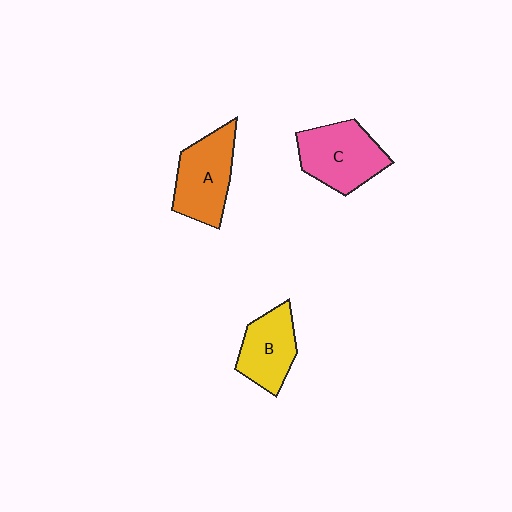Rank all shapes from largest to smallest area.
From largest to smallest: C (pink), A (orange), B (yellow).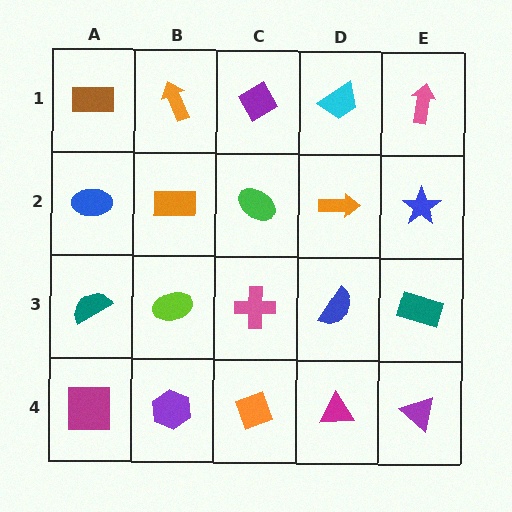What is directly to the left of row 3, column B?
A teal semicircle.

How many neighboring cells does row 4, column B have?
3.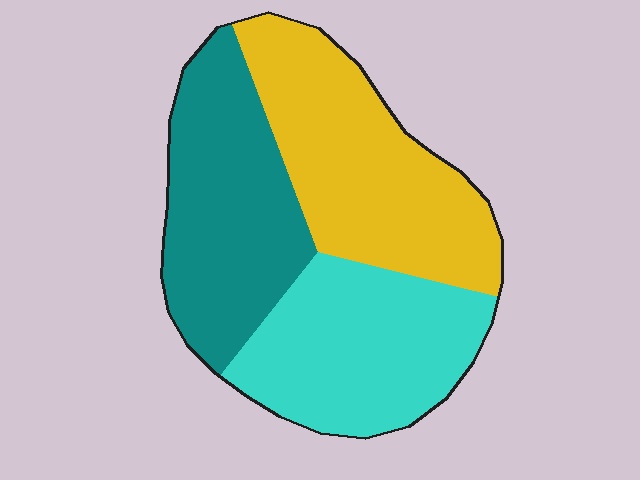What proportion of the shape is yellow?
Yellow takes up about three eighths (3/8) of the shape.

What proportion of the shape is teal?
Teal takes up between a sixth and a third of the shape.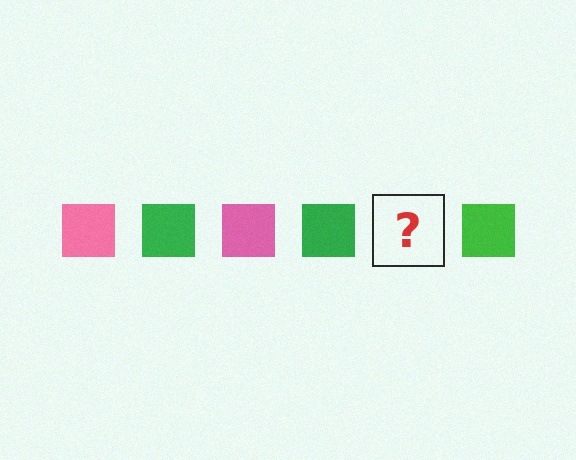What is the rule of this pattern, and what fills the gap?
The rule is that the pattern cycles through pink, green squares. The gap should be filled with a pink square.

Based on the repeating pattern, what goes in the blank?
The blank should be a pink square.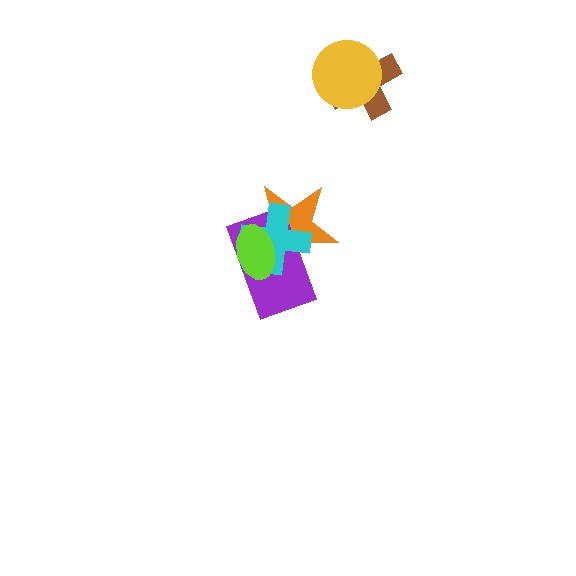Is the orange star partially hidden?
Yes, it is partially covered by another shape.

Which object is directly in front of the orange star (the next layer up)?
The purple rectangle is directly in front of the orange star.